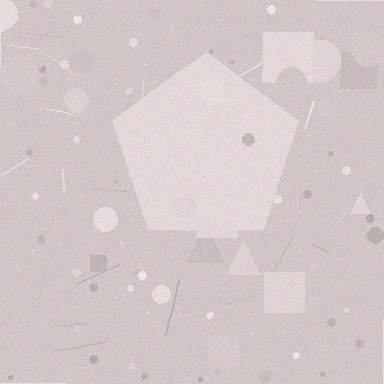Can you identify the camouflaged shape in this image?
The camouflaged shape is a pentagon.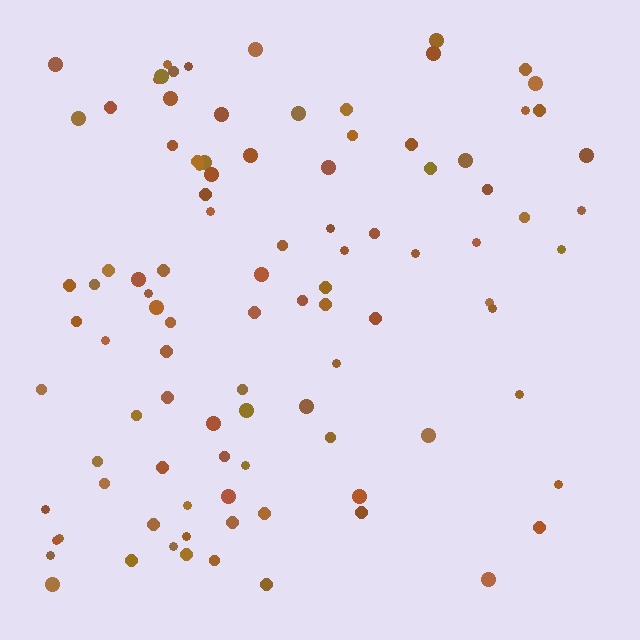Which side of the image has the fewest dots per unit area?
The right.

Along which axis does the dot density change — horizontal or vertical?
Horizontal.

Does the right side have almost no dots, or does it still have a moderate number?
Still a moderate number, just noticeably fewer than the left.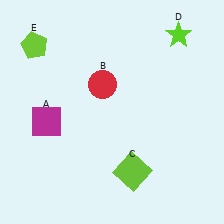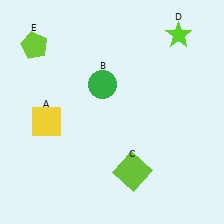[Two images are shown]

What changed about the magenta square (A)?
In Image 1, A is magenta. In Image 2, it changed to yellow.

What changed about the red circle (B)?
In Image 1, B is red. In Image 2, it changed to green.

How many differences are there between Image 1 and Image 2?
There are 2 differences between the two images.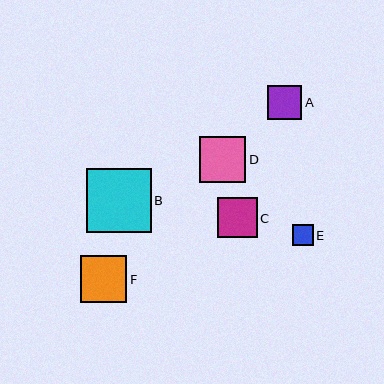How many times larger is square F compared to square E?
Square F is approximately 2.2 times the size of square E.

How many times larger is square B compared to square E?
Square B is approximately 3.1 times the size of square E.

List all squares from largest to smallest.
From largest to smallest: B, F, D, C, A, E.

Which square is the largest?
Square B is the largest with a size of approximately 64 pixels.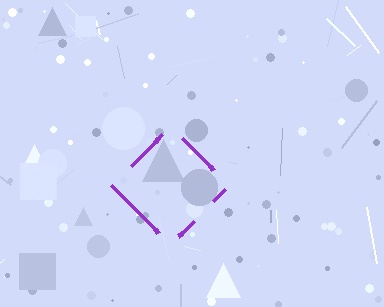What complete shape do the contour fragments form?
The contour fragments form a diamond.